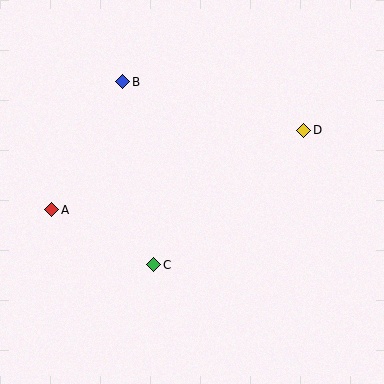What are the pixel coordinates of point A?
Point A is at (52, 210).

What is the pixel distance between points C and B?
The distance between C and B is 186 pixels.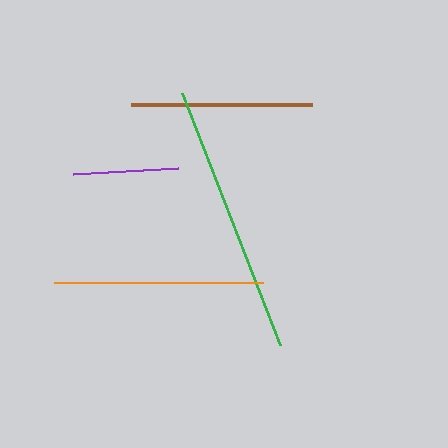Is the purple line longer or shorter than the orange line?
The orange line is longer than the purple line.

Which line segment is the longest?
The green line is the longest at approximately 270 pixels.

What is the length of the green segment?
The green segment is approximately 270 pixels long.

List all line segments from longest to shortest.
From longest to shortest: green, orange, brown, purple.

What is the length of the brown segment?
The brown segment is approximately 181 pixels long.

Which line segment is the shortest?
The purple line is the shortest at approximately 105 pixels.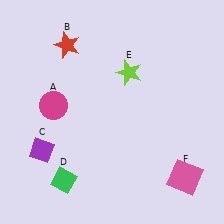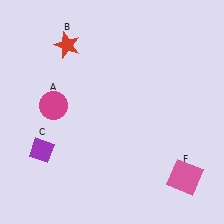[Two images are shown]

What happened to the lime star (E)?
The lime star (E) was removed in Image 2. It was in the top-right area of Image 1.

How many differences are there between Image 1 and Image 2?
There are 2 differences between the two images.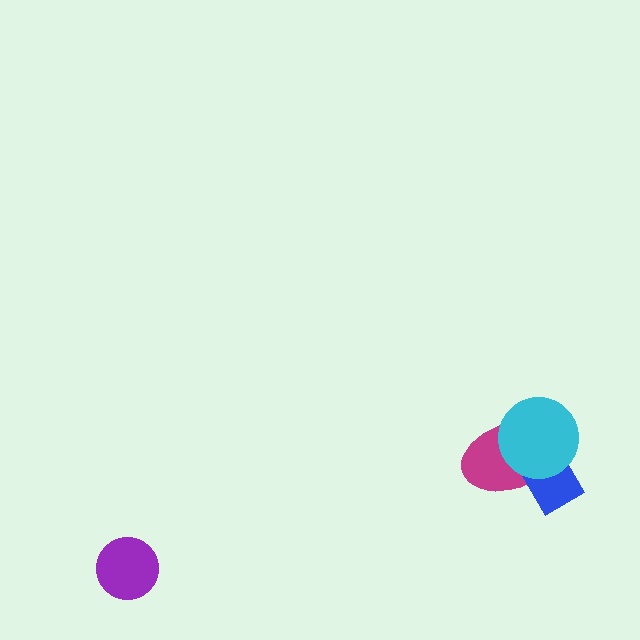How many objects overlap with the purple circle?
0 objects overlap with the purple circle.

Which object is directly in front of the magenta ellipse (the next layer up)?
The blue rectangle is directly in front of the magenta ellipse.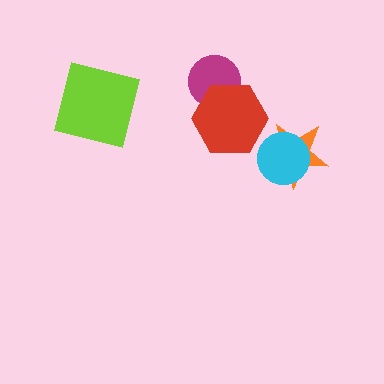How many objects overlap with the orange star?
1 object overlaps with the orange star.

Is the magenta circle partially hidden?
Yes, it is partially covered by another shape.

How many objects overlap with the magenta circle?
1 object overlaps with the magenta circle.